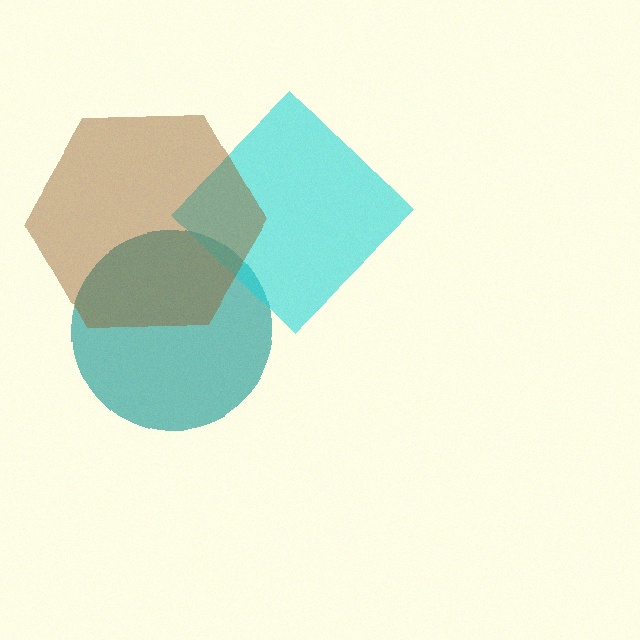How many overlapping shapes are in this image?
There are 3 overlapping shapes in the image.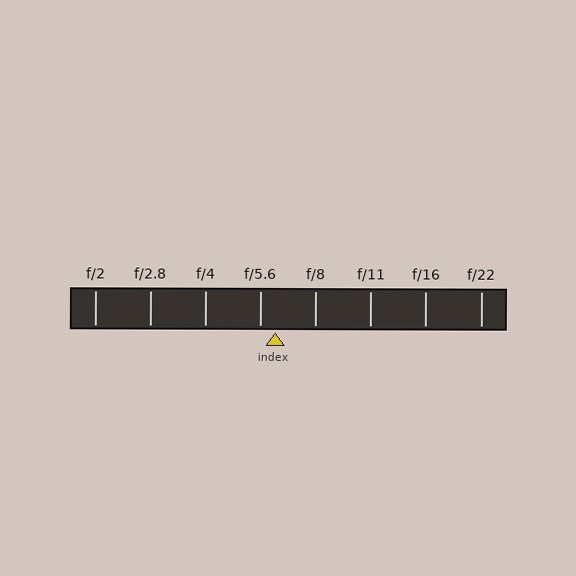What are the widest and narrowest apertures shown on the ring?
The widest aperture shown is f/2 and the narrowest is f/22.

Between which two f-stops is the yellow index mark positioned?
The index mark is between f/5.6 and f/8.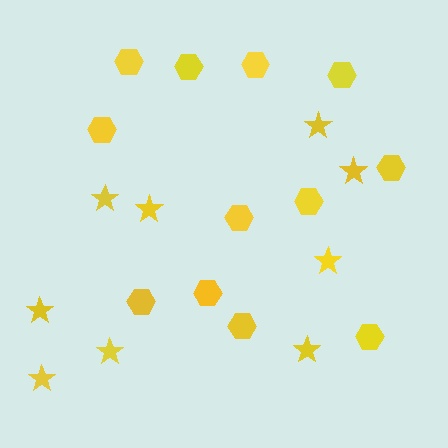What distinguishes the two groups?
There are 2 groups: one group of stars (9) and one group of hexagons (12).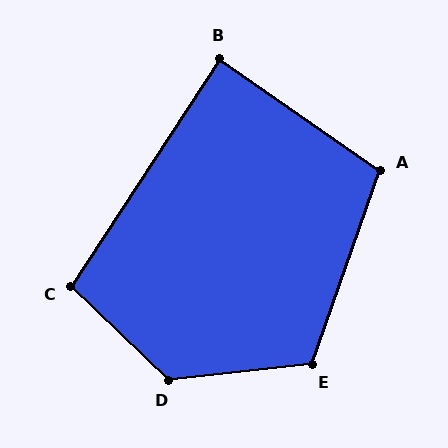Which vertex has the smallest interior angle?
B, at approximately 88 degrees.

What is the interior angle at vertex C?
Approximately 101 degrees (obtuse).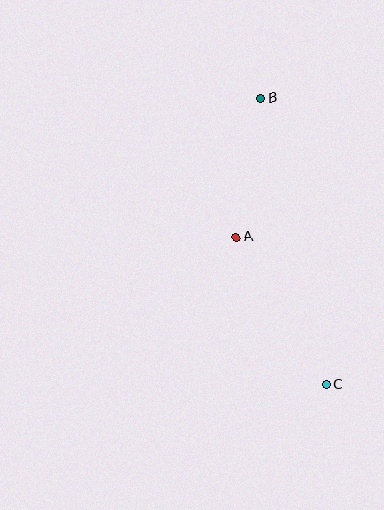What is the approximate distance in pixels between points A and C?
The distance between A and C is approximately 172 pixels.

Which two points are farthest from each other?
Points B and C are farthest from each other.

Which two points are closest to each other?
Points A and B are closest to each other.